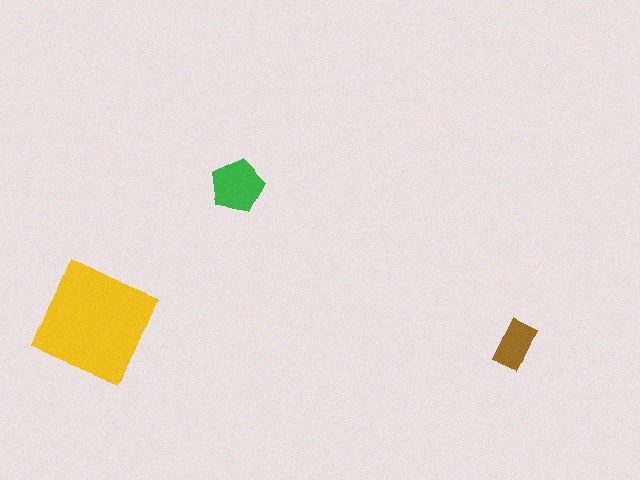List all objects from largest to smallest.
The yellow square, the green pentagon, the brown rectangle.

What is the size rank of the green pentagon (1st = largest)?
2nd.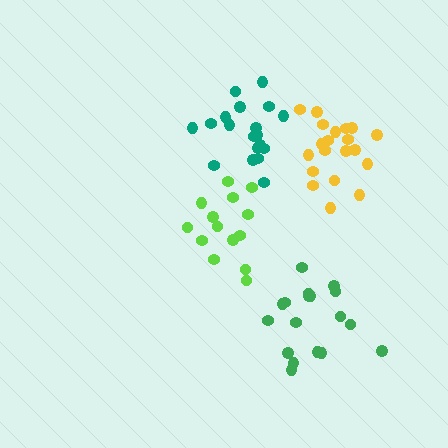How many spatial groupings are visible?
There are 4 spatial groupings.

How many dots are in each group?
Group 1: 18 dots, Group 2: 20 dots, Group 3: 19 dots, Group 4: 14 dots (71 total).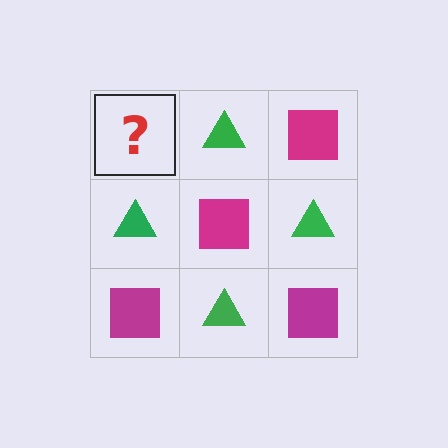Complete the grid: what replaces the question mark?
The question mark should be replaced with a magenta square.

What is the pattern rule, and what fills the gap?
The rule is that it alternates magenta square and green triangle in a checkerboard pattern. The gap should be filled with a magenta square.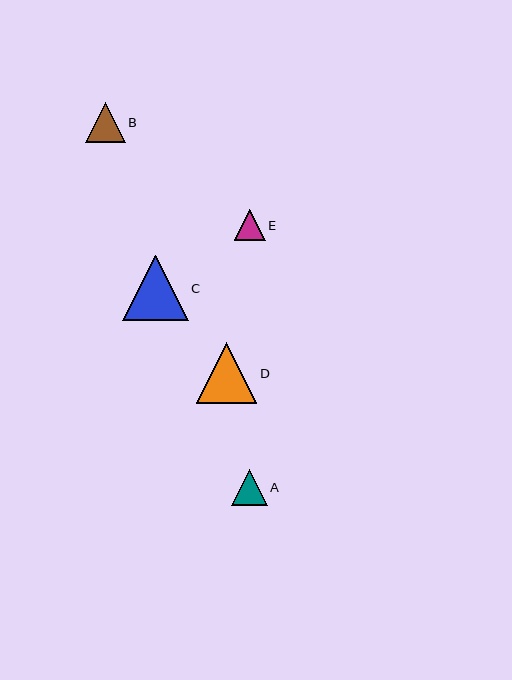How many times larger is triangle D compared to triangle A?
Triangle D is approximately 1.7 times the size of triangle A.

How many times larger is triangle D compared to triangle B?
Triangle D is approximately 1.5 times the size of triangle B.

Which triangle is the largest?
Triangle C is the largest with a size of approximately 66 pixels.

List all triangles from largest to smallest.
From largest to smallest: C, D, B, A, E.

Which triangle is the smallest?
Triangle E is the smallest with a size of approximately 31 pixels.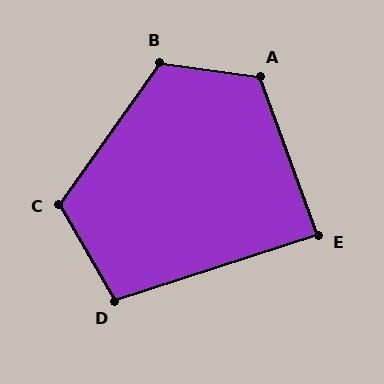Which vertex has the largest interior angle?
A, at approximately 119 degrees.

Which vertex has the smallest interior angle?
E, at approximately 88 degrees.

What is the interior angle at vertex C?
Approximately 115 degrees (obtuse).